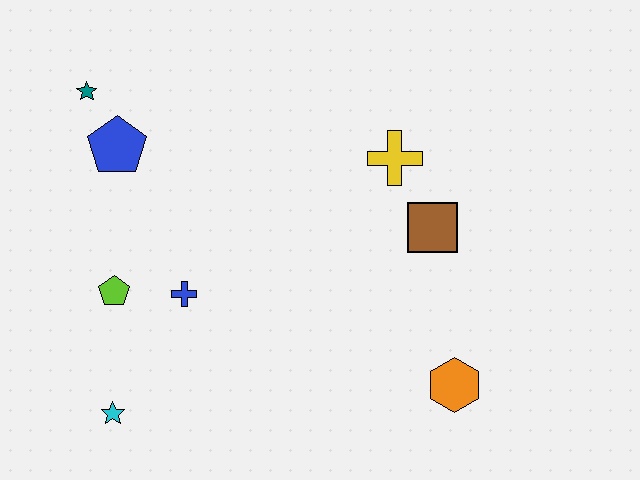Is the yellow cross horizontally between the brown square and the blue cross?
Yes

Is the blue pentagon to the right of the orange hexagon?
No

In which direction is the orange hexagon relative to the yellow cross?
The orange hexagon is below the yellow cross.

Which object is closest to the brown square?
The yellow cross is closest to the brown square.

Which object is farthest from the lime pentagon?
The orange hexagon is farthest from the lime pentagon.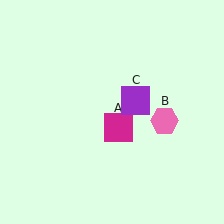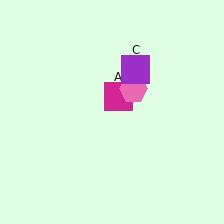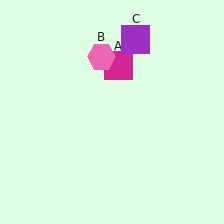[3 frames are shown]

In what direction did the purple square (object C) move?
The purple square (object C) moved up.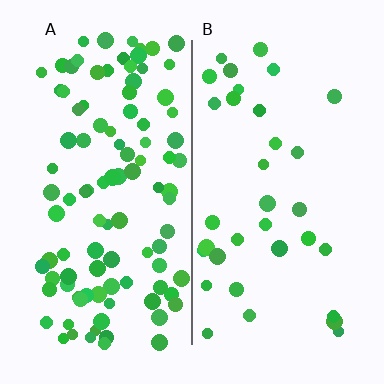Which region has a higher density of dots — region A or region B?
A (the left).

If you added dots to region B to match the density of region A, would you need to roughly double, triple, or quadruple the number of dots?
Approximately triple.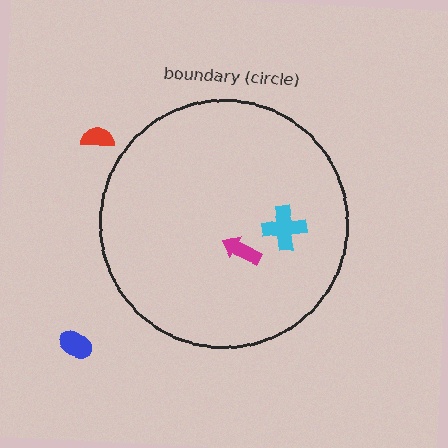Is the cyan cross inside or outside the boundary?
Inside.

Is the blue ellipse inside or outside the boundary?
Outside.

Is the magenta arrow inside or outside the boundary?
Inside.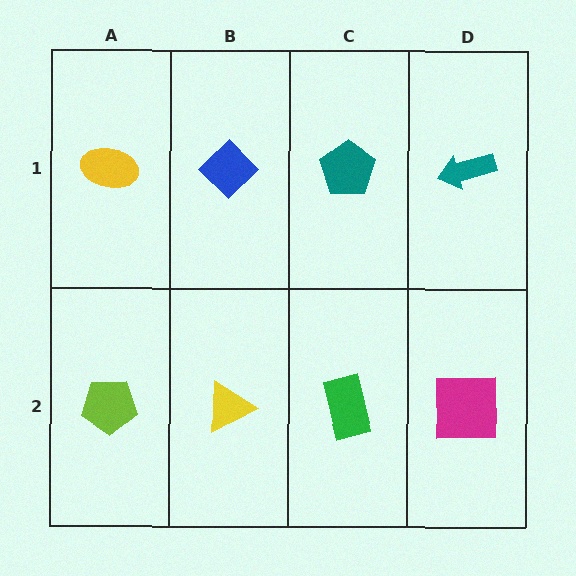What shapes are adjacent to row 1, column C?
A green rectangle (row 2, column C), a blue diamond (row 1, column B), a teal arrow (row 1, column D).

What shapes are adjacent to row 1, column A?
A lime pentagon (row 2, column A), a blue diamond (row 1, column B).